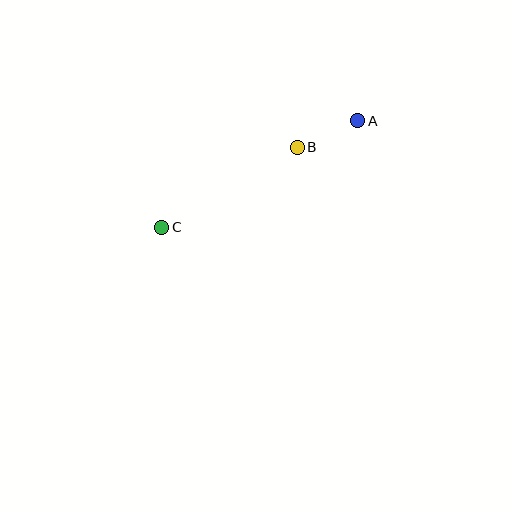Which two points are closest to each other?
Points A and B are closest to each other.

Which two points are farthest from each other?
Points A and C are farthest from each other.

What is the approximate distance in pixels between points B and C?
The distance between B and C is approximately 157 pixels.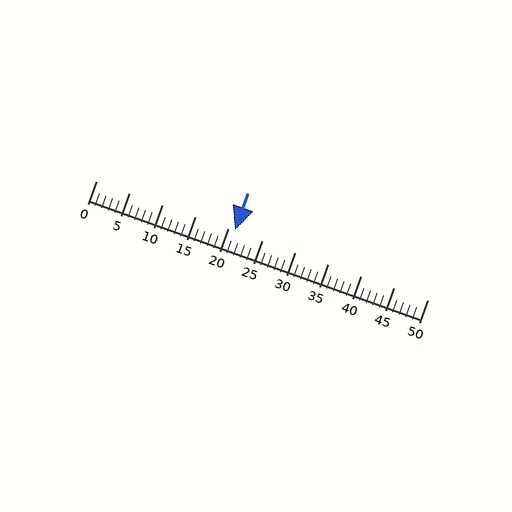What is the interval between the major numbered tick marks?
The major tick marks are spaced 5 units apart.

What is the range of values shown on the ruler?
The ruler shows values from 0 to 50.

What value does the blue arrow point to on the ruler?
The blue arrow points to approximately 21.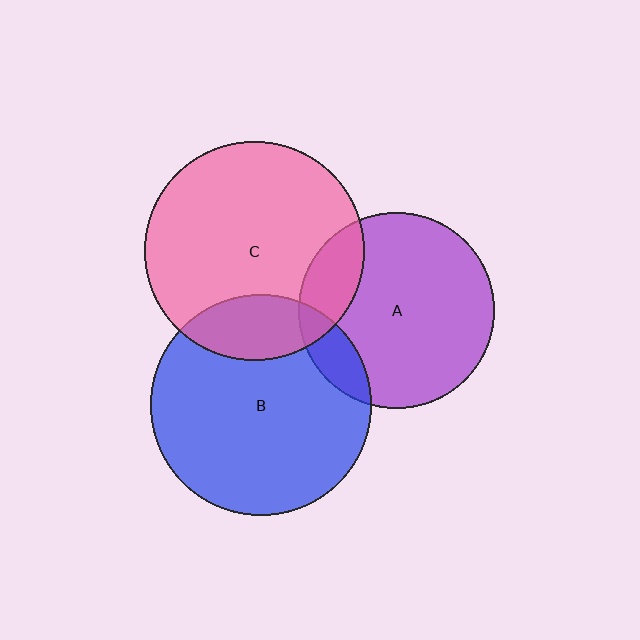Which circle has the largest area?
Circle B (blue).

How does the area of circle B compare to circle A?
Approximately 1.3 times.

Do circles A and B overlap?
Yes.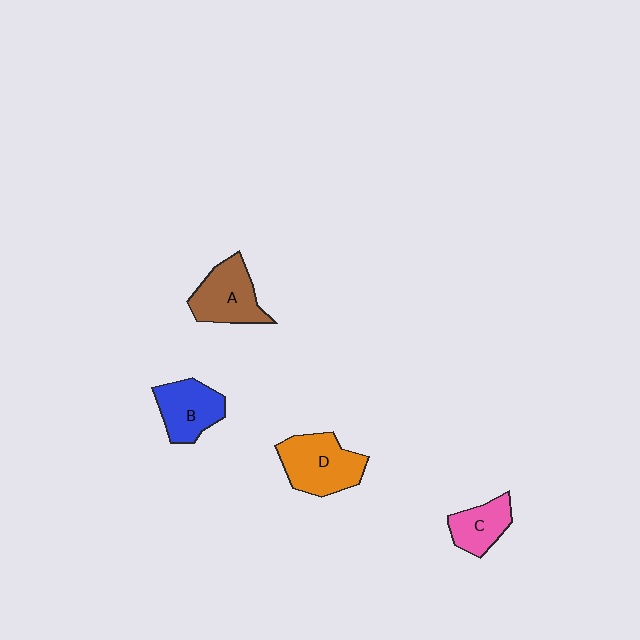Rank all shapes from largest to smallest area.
From largest to smallest: D (orange), A (brown), B (blue), C (pink).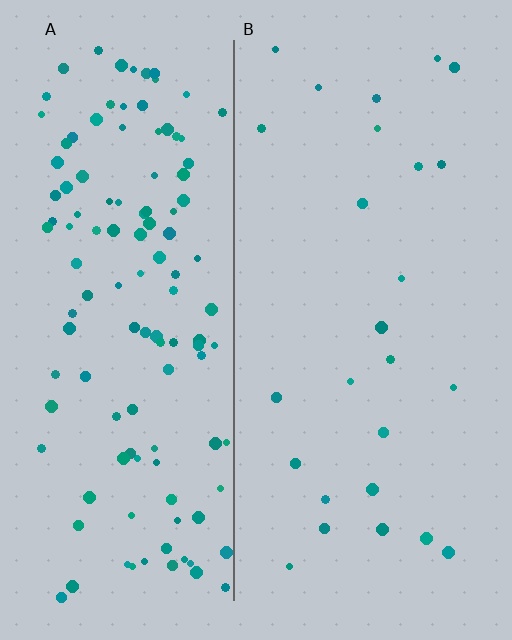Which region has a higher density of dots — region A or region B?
A (the left).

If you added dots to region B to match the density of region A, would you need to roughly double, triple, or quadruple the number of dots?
Approximately quadruple.